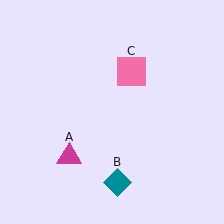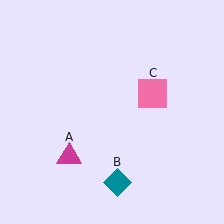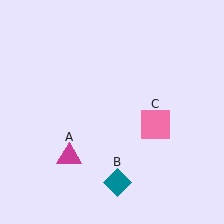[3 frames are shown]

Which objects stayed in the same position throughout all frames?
Magenta triangle (object A) and teal diamond (object B) remained stationary.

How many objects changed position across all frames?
1 object changed position: pink square (object C).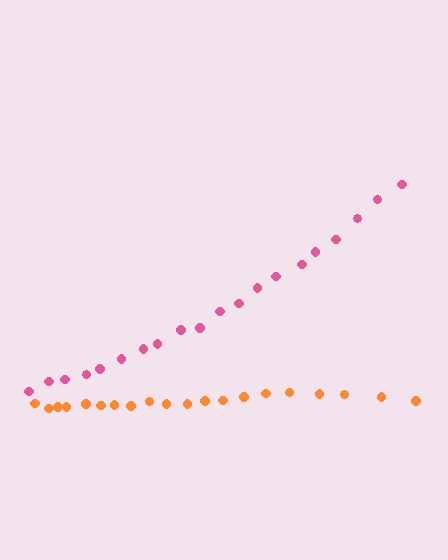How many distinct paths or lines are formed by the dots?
There are 2 distinct paths.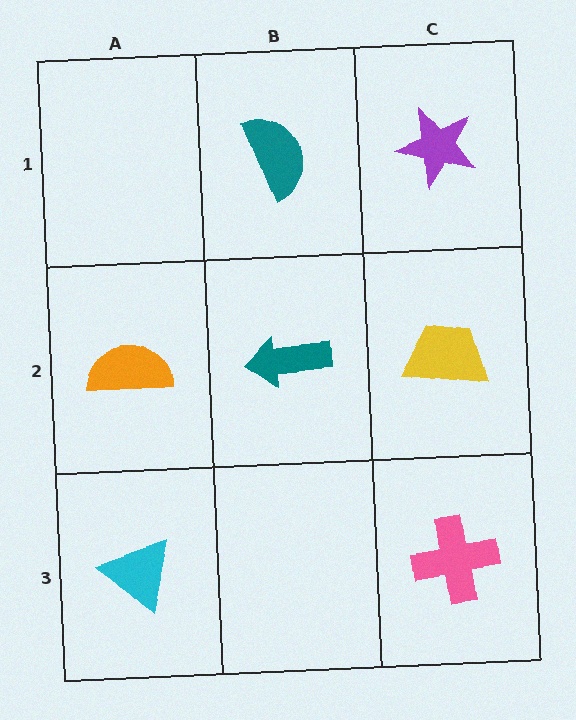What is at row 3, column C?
A pink cross.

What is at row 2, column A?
An orange semicircle.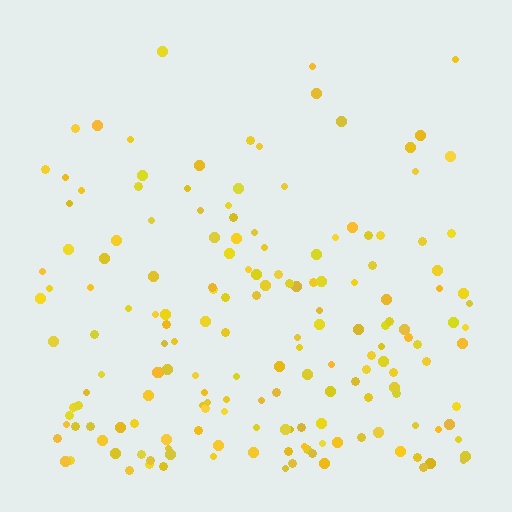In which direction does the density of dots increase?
From top to bottom, with the bottom side densest.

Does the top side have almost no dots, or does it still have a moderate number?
Still a moderate number, just noticeably fewer than the bottom.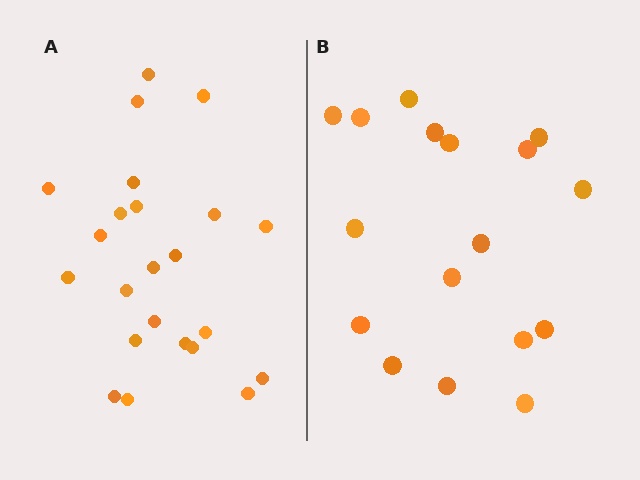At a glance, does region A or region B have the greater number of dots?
Region A (the left region) has more dots.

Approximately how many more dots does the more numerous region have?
Region A has about 6 more dots than region B.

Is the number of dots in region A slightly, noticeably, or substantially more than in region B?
Region A has noticeably more, but not dramatically so. The ratio is roughly 1.4 to 1.